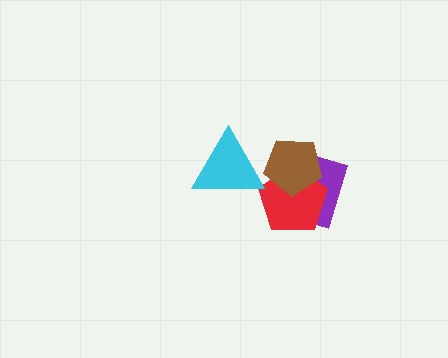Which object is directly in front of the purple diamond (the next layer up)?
The red pentagon is directly in front of the purple diamond.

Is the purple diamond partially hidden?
Yes, it is partially covered by another shape.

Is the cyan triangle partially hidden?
No, no other shape covers it.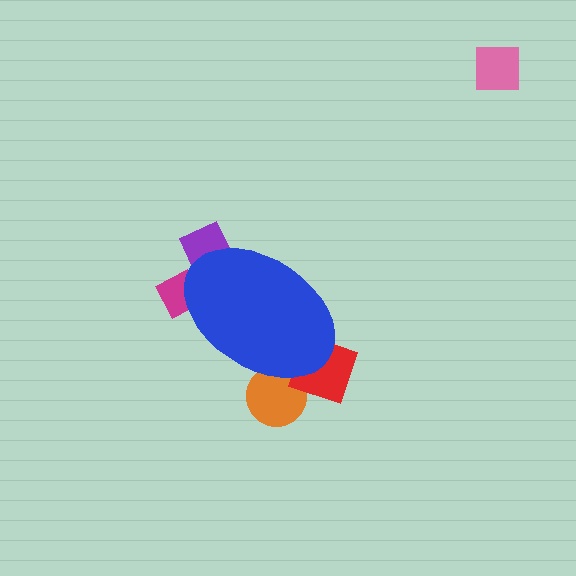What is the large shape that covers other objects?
A blue ellipse.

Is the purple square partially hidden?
Yes, the purple square is partially hidden behind the blue ellipse.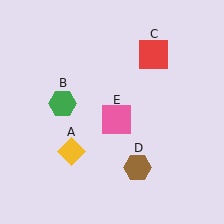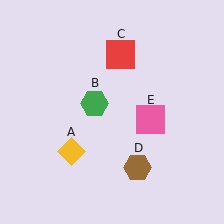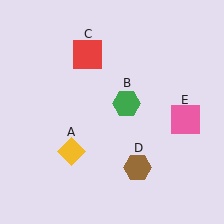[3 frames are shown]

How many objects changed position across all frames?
3 objects changed position: green hexagon (object B), red square (object C), pink square (object E).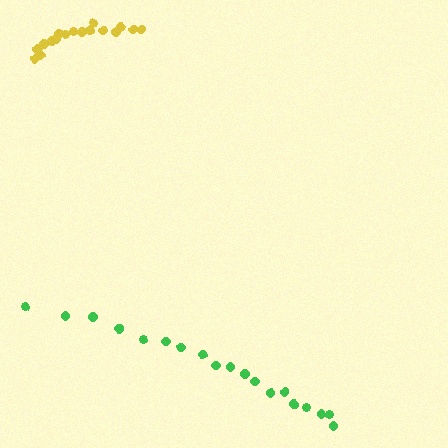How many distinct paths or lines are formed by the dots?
There are 2 distinct paths.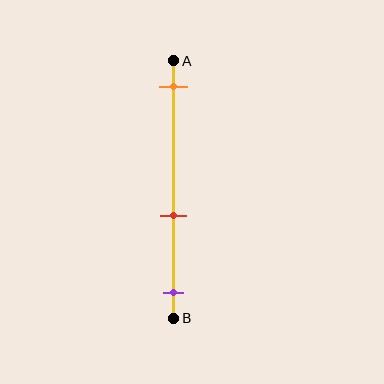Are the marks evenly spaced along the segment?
No, the marks are not evenly spaced.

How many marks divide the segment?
There are 3 marks dividing the segment.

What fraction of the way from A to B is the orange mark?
The orange mark is approximately 10% (0.1) of the way from A to B.